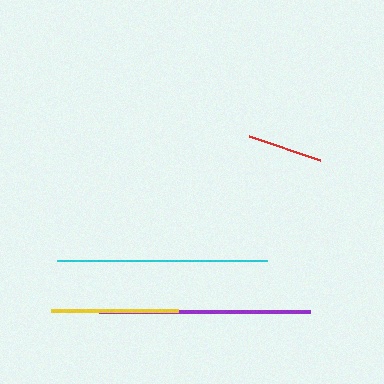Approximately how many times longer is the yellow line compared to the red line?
The yellow line is approximately 1.7 times the length of the red line.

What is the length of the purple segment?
The purple segment is approximately 212 pixels long.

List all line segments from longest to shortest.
From longest to shortest: purple, cyan, yellow, red.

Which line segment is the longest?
The purple line is the longest at approximately 212 pixels.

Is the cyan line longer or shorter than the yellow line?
The cyan line is longer than the yellow line.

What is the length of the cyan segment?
The cyan segment is approximately 210 pixels long.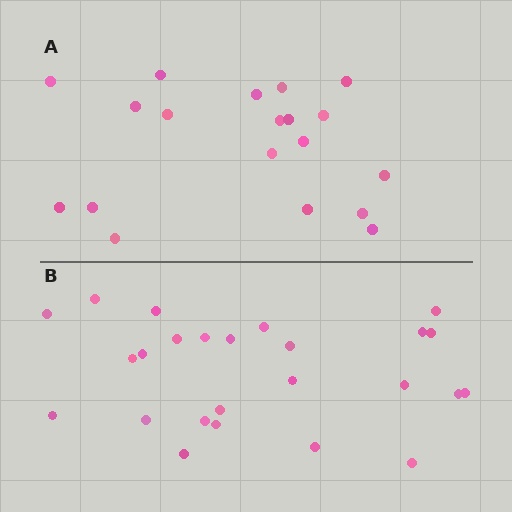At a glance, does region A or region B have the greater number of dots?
Region B (the bottom region) has more dots.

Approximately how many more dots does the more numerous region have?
Region B has about 6 more dots than region A.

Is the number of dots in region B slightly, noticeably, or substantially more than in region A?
Region B has noticeably more, but not dramatically so. The ratio is roughly 1.3 to 1.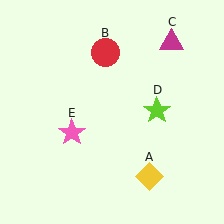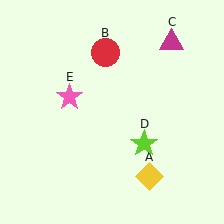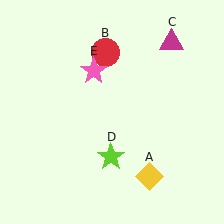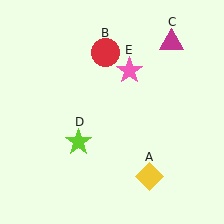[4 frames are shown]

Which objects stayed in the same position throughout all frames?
Yellow diamond (object A) and red circle (object B) and magenta triangle (object C) remained stationary.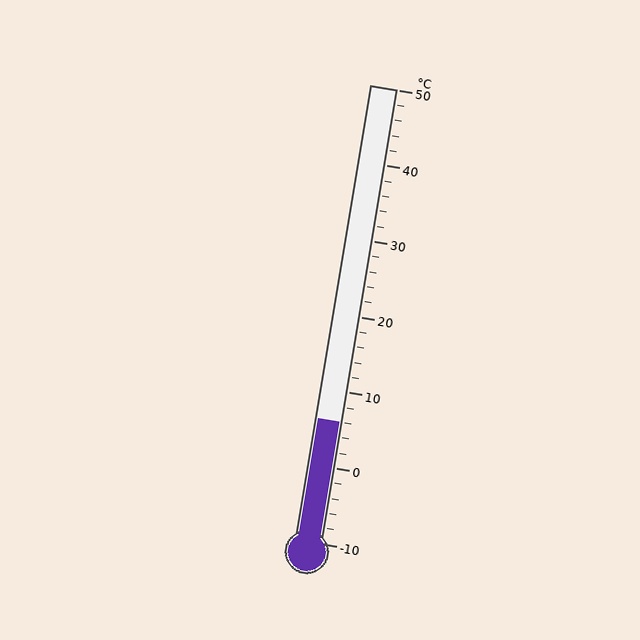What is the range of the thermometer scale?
The thermometer scale ranges from -10°C to 50°C.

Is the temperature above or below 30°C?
The temperature is below 30°C.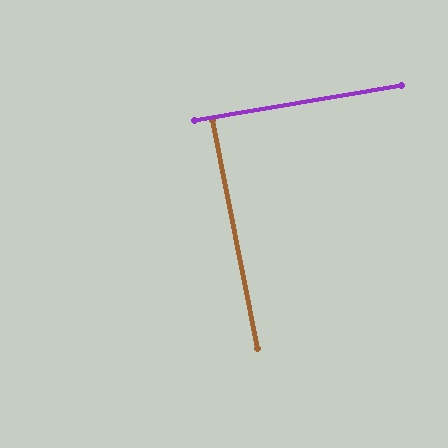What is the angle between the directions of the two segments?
Approximately 89 degrees.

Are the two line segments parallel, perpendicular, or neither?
Perpendicular — they meet at approximately 89°.